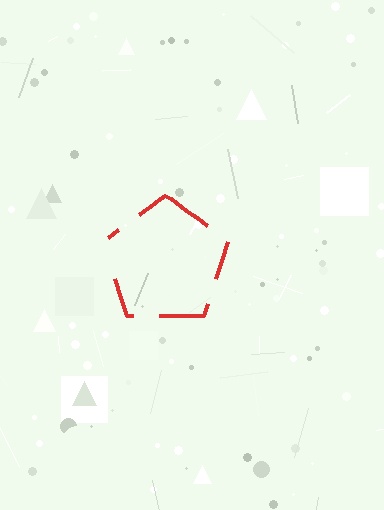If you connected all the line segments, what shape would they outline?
They would outline a pentagon.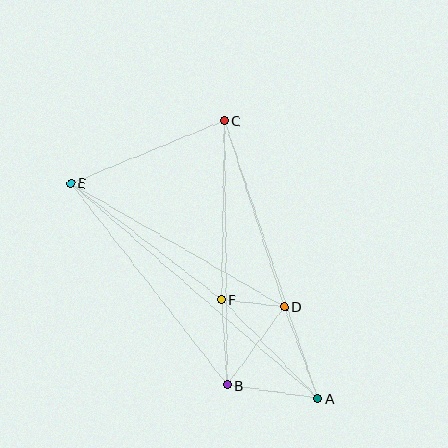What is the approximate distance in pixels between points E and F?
The distance between E and F is approximately 190 pixels.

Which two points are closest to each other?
Points D and F are closest to each other.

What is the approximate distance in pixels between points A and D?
The distance between A and D is approximately 98 pixels.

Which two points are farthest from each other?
Points A and E are farthest from each other.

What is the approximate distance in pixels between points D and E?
The distance between D and E is approximately 246 pixels.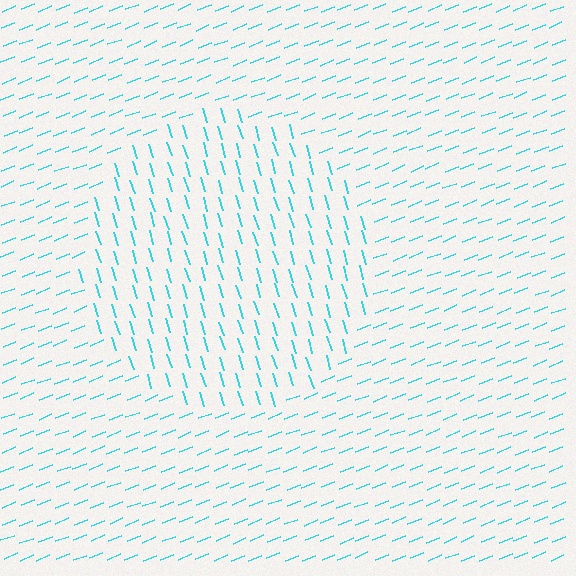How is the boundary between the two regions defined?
The boundary is defined purely by a change in line orientation (approximately 86 degrees difference). All lines are the same color and thickness.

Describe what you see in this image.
The image is filled with small cyan line segments. A circle region in the image has lines oriented differently from the surrounding lines, creating a visible texture boundary.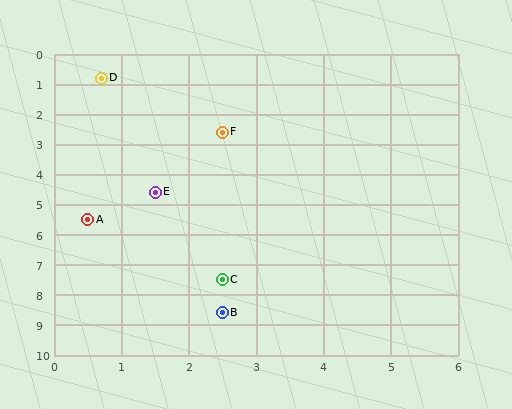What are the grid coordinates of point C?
Point C is at approximately (2.5, 7.5).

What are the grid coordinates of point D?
Point D is at approximately (0.7, 0.8).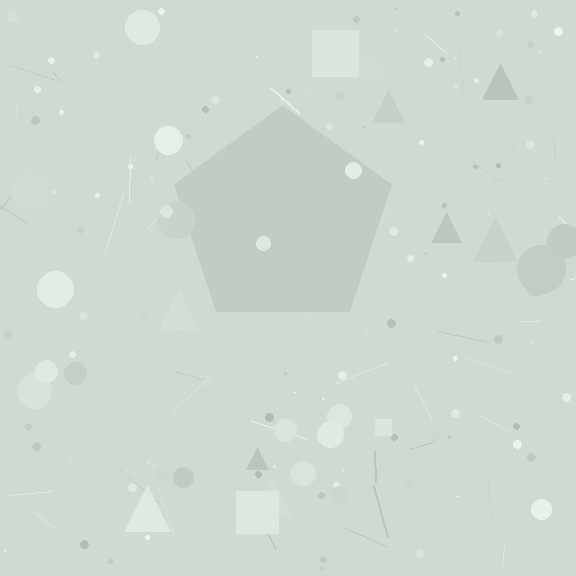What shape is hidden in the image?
A pentagon is hidden in the image.